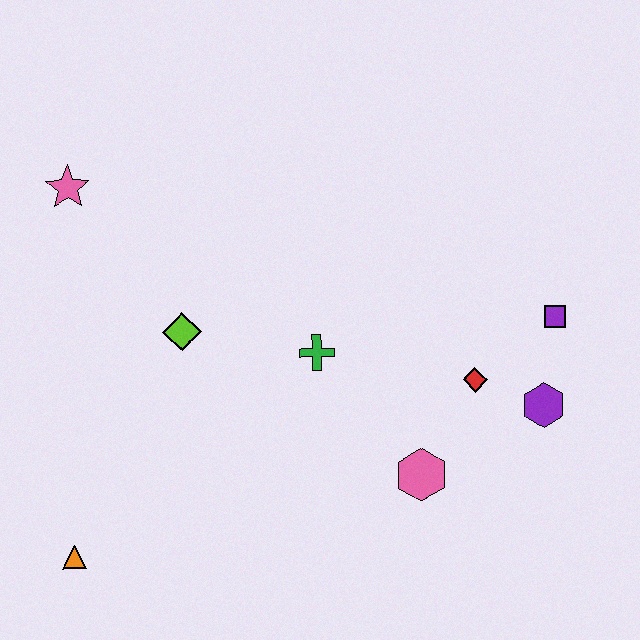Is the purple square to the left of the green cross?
No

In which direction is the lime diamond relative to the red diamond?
The lime diamond is to the left of the red diamond.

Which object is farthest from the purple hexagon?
The pink star is farthest from the purple hexagon.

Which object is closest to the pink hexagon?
The red diamond is closest to the pink hexagon.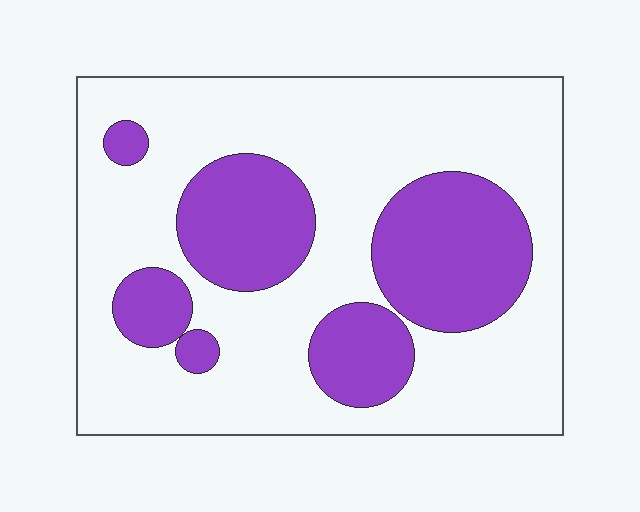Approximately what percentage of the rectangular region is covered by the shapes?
Approximately 30%.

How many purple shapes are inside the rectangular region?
6.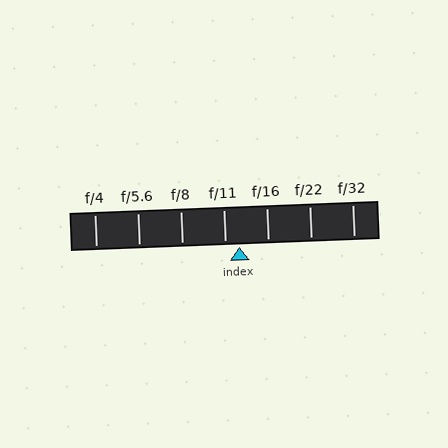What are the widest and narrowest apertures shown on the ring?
The widest aperture shown is f/4 and the narrowest is f/32.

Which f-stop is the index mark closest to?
The index mark is closest to f/11.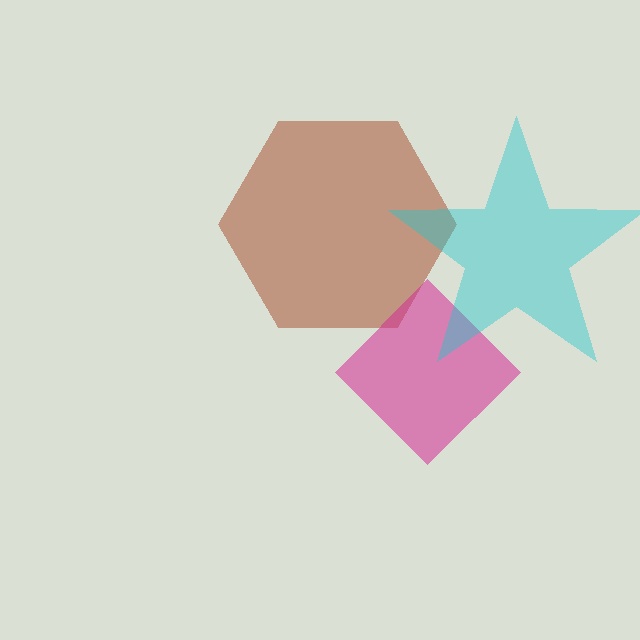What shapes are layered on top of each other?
The layered shapes are: a brown hexagon, a magenta diamond, a cyan star.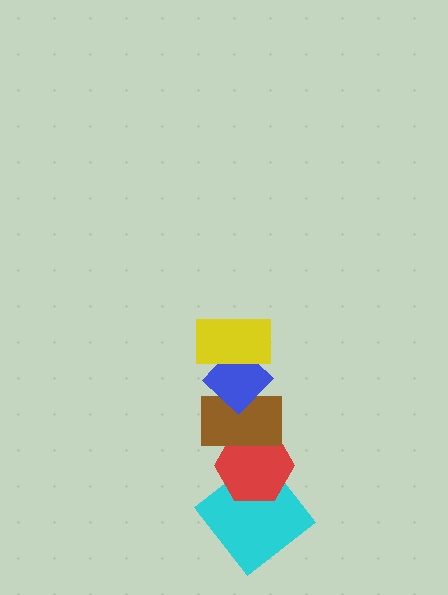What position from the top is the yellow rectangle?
The yellow rectangle is 1st from the top.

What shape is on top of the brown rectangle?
The blue diamond is on top of the brown rectangle.